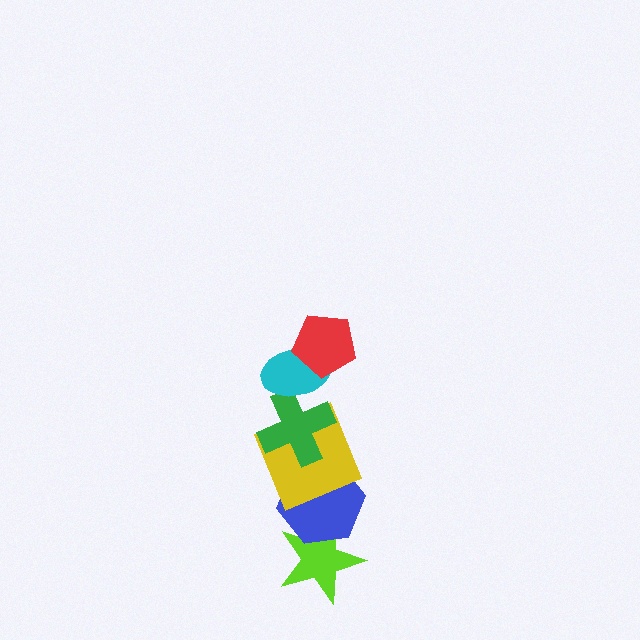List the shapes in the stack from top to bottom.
From top to bottom: the red pentagon, the cyan ellipse, the green cross, the yellow square, the blue hexagon, the lime star.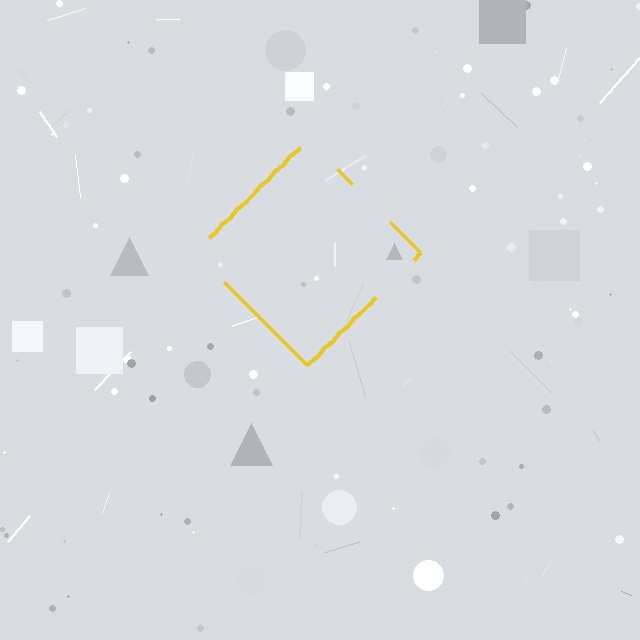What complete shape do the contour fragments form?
The contour fragments form a diamond.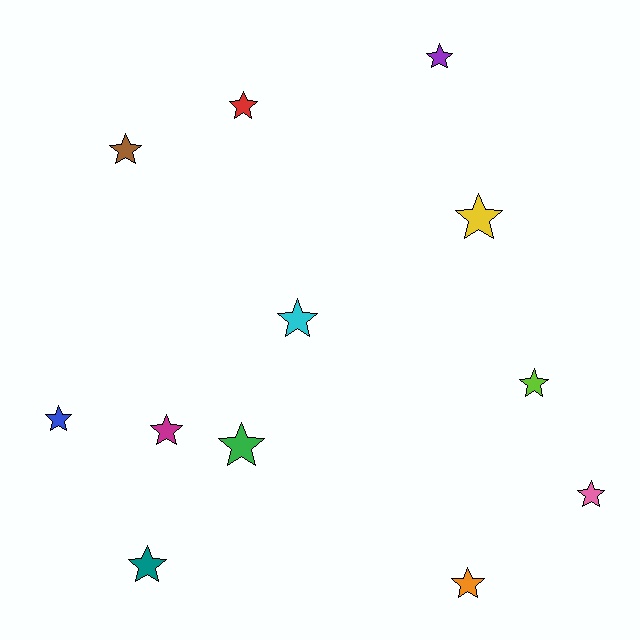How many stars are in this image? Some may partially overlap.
There are 12 stars.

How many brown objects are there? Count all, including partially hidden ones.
There is 1 brown object.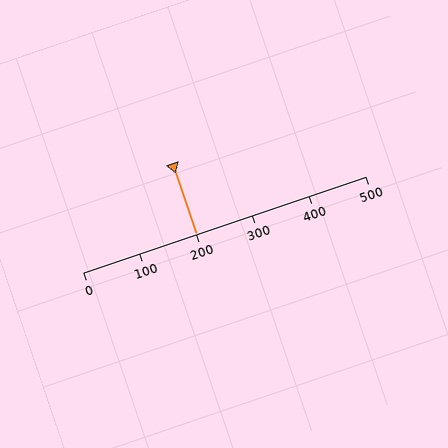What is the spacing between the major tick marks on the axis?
The major ticks are spaced 100 apart.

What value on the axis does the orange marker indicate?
The marker indicates approximately 200.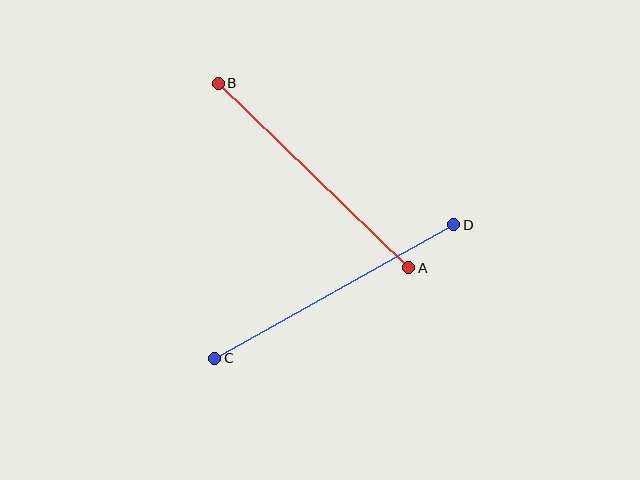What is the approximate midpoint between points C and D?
The midpoint is at approximately (334, 292) pixels.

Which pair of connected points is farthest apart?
Points C and D are farthest apart.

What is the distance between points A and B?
The distance is approximately 265 pixels.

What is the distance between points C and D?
The distance is approximately 274 pixels.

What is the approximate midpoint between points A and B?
The midpoint is at approximately (314, 175) pixels.